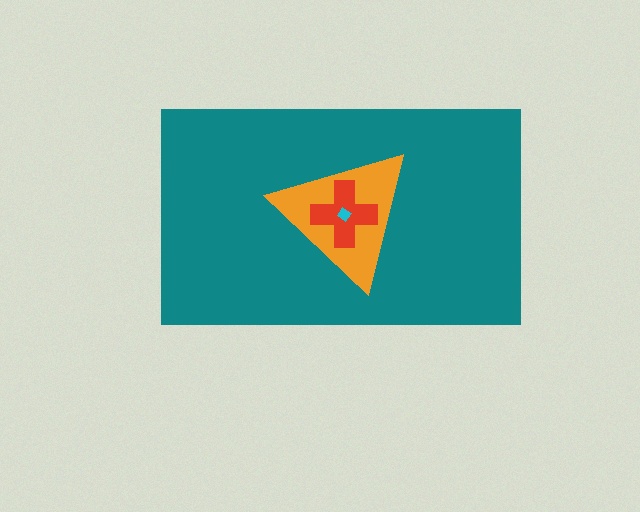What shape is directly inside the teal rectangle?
The orange triangle.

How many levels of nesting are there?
4.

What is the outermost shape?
The teal rectangle.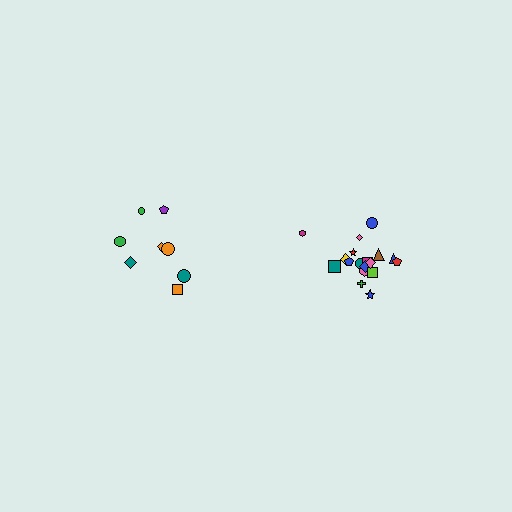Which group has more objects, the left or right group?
The right group.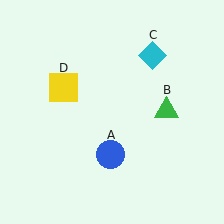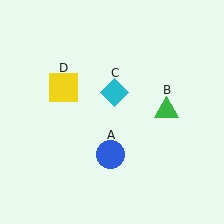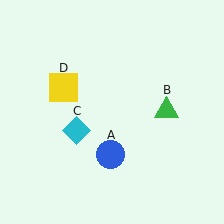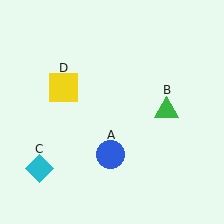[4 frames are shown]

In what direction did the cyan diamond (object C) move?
The cyan diamond (object C) moved down and to the left.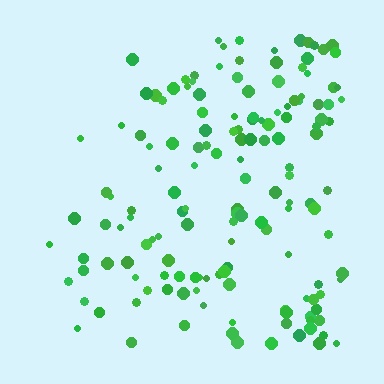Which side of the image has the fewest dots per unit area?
The left.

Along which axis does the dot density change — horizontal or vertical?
Horizontal.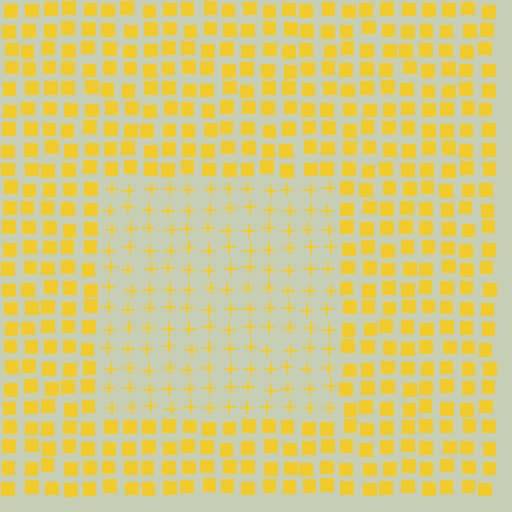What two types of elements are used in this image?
The image uses plus signs inside the rectangle region and squares outside it.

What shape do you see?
I see a rectangle.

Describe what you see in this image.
The image is filled with small yellow elements arranged in a uniform grid. A rectangle-shaped region contains plus signs, while the surrounding area contains squares. The boundary is defined purely by the change in element shape.